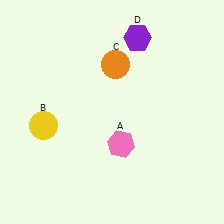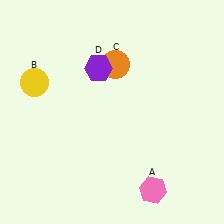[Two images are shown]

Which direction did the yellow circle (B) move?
The yellow circle (B) moved up.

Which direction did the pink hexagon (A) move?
The pink hexagon (A) moved down.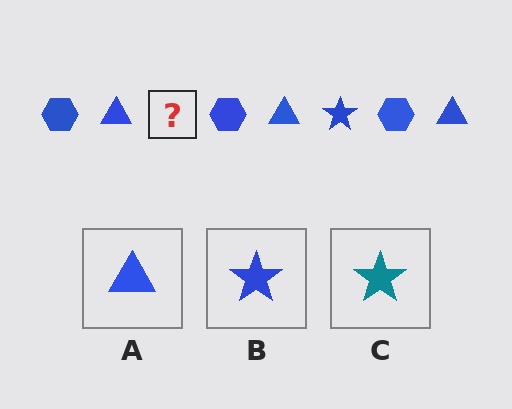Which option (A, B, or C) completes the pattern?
B.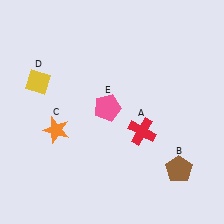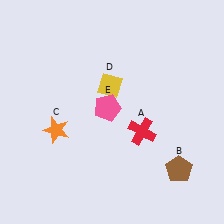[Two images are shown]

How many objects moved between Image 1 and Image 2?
1 object moved between the two images.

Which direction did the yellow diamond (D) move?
The yellow diamond (D) moved right.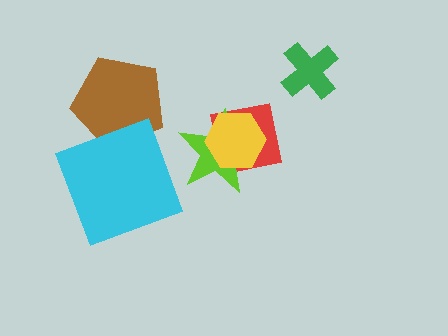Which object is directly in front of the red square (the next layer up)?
The lime star is directly in front of the red square.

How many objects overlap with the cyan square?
1 object overlaps with the cyan square.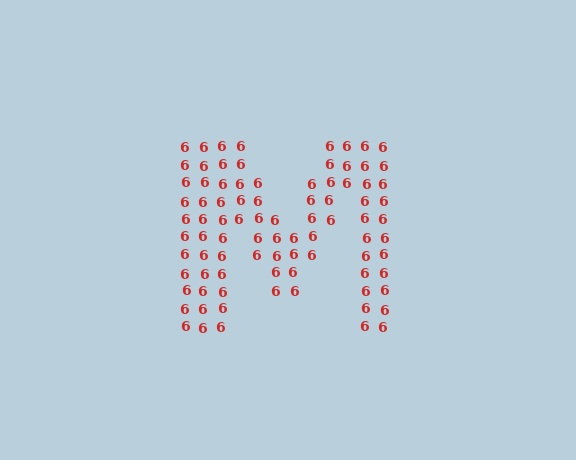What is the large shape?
The large shape is the letter M.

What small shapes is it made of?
It is made of small digit 6's.